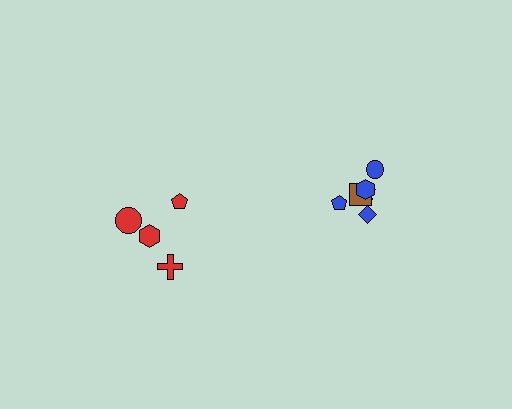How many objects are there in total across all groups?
There are 10 objects.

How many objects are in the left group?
There are 4 objects.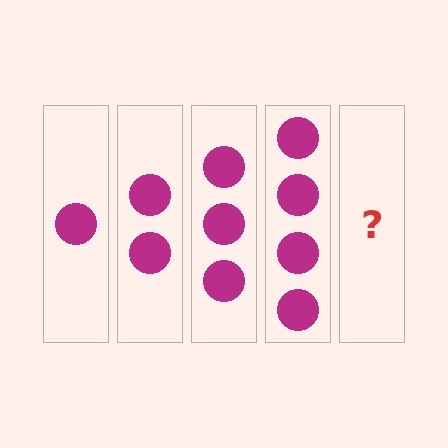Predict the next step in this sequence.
The next step is 5 circles.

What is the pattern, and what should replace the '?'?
The pattern is that each step adds one more circle. The '?' should be 5 circles.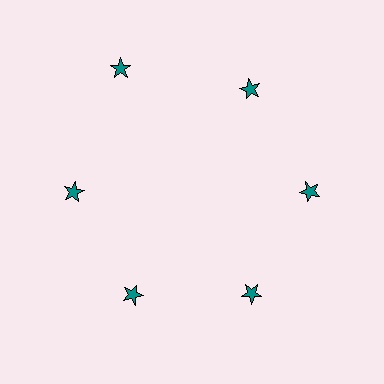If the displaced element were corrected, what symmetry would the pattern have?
It would have 6-fold rotational symmetry — the pattern would map onto itself every 60 degrees.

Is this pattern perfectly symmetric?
No. The 6 teal stars are arranged in a ring, but one element near the 11 o'clock position is pushed outward from the center, breaking the 6-fold rotational symmetry.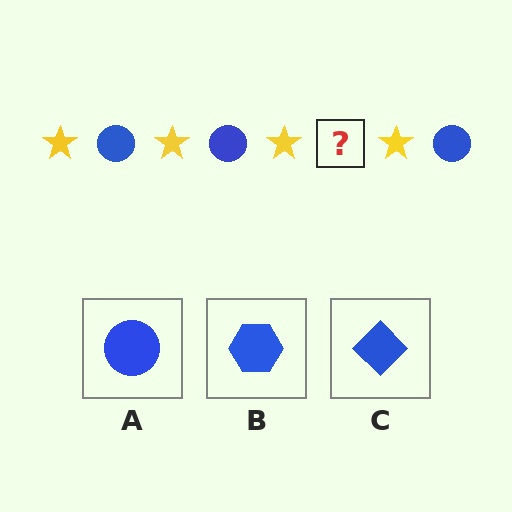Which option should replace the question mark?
Option A.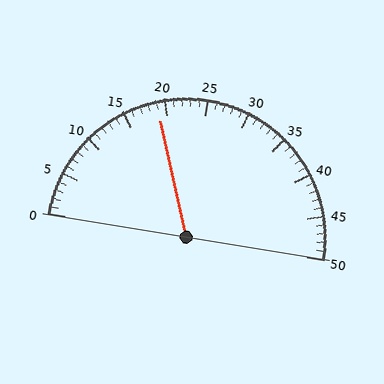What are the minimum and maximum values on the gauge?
The gauge ranges from 0 to 50.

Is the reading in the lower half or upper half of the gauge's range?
The reading is in the lower half of the range (0 to 50).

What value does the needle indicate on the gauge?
The needle indicates approximately 19.